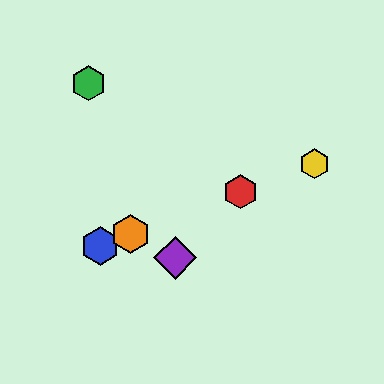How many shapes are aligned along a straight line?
4 shapes (the red hexagon, the blue hexagon, the yellow hexagon, the orange hexagon) are aligned along a straight line.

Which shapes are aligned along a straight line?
The red hexagon, the blue hexagon, the yellow hexagon, the orange hexagon are aligned along a straight line.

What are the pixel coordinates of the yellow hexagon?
The yellow hexagon is at (315, 164).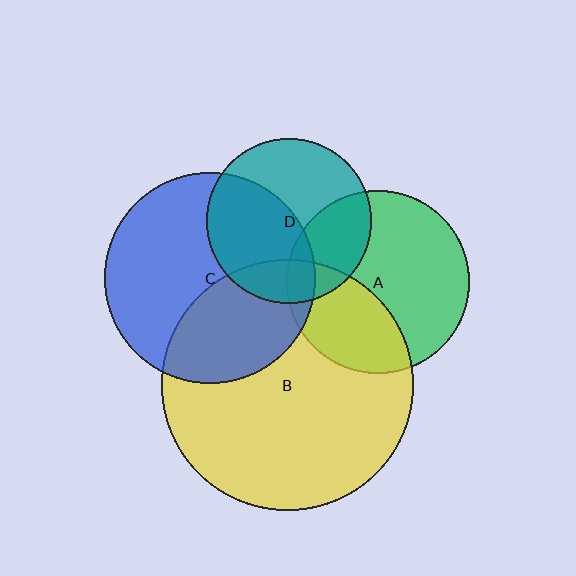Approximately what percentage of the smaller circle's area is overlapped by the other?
Approximately 40%.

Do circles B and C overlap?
Yes.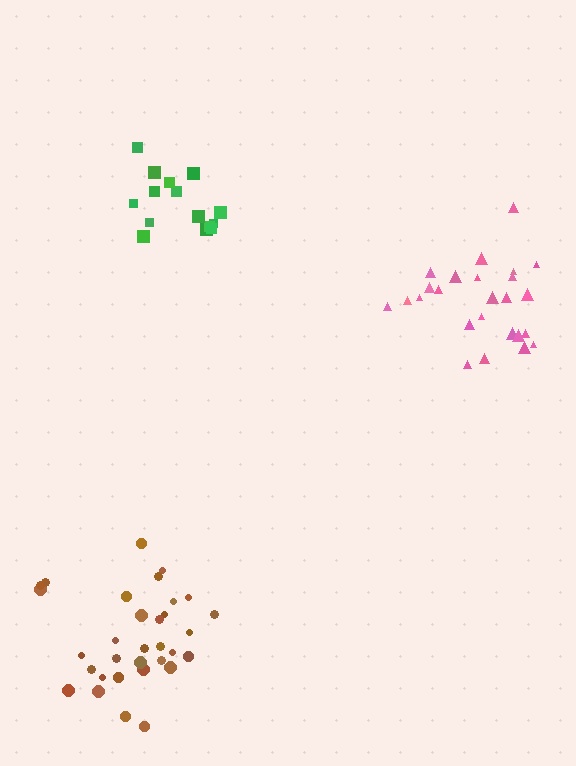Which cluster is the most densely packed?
Pink.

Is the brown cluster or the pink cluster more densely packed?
Pink.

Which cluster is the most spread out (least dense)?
Green.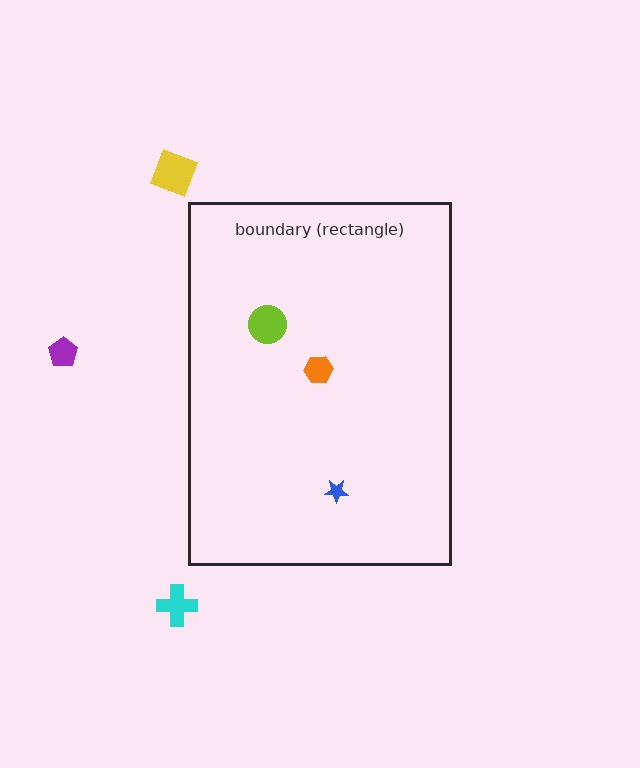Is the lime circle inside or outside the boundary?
Inside.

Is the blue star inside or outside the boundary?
Inside.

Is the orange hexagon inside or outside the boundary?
Inside.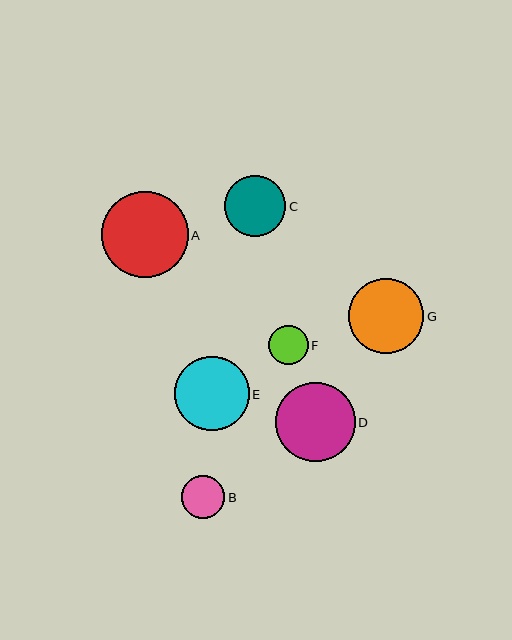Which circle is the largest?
Circle A is the largest with a size of approximately 86 pixels.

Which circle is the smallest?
Circle F is the smallest with a size of approximately 39 pixels.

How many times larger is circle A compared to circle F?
Circle A is approximately 2.2 times the size of circle F.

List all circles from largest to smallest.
From largest to smallest: A, D, G, E, C, B, F.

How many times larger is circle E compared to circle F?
Circle E is approximately 1.9 times the size of circle F.